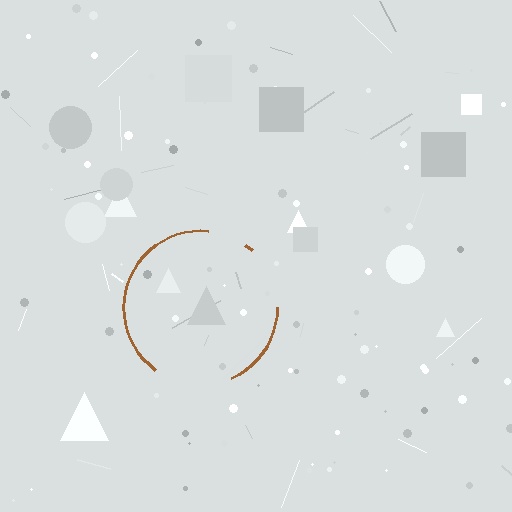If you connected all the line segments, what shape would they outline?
They would outline a circle.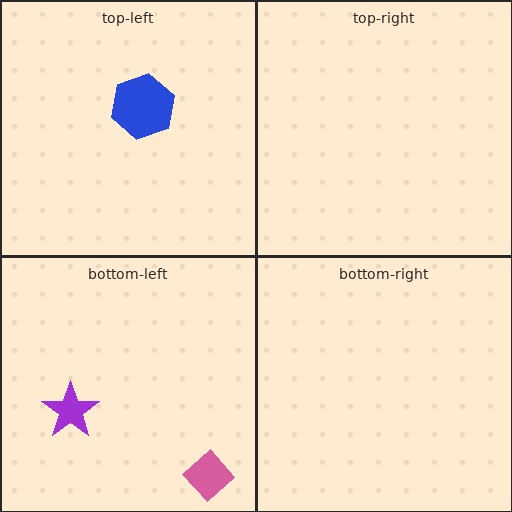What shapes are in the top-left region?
The blue hexagon.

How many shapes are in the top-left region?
1.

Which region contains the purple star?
The bottom-left region.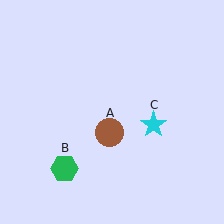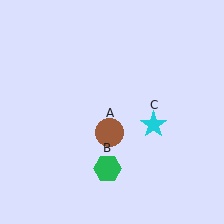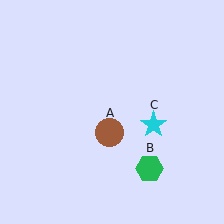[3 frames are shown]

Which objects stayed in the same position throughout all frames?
Brown circle (object A) and cyan star (object C) remained stationary.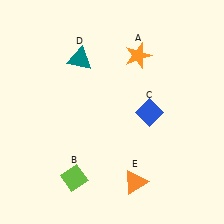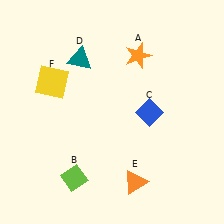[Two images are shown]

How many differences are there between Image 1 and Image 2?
There is 1 difference between the two images.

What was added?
A yellow square (F) was added in Image 2.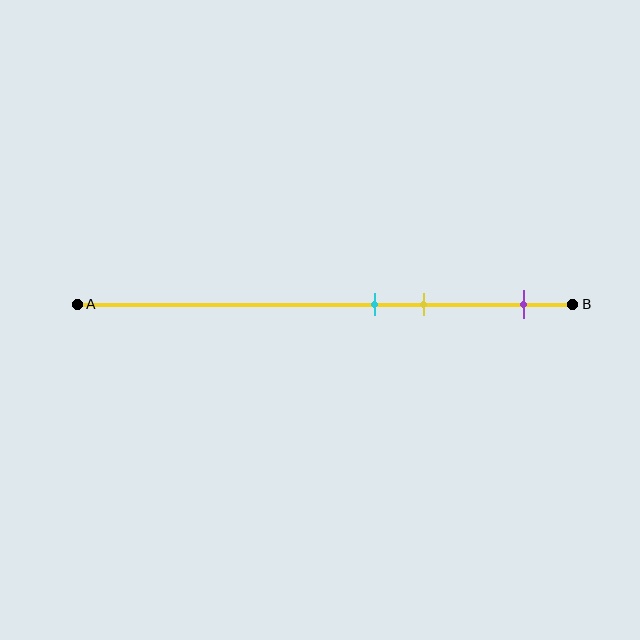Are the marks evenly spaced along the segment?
No, the marks are not evenly spaced.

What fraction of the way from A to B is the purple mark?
The purple mark is approximately 90% (0.9) of the way from A to B.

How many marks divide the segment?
There are 3 marks dividing the segment.